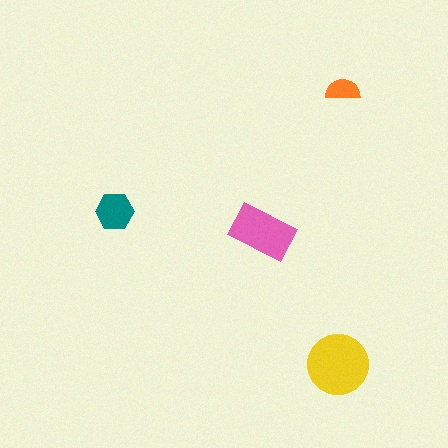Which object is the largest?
The yellow circle.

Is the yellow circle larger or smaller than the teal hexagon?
Larger.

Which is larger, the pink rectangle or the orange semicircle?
The pink rectangle.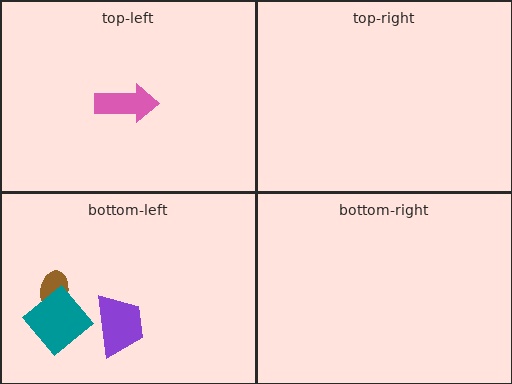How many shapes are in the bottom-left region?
3.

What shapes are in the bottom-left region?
The brown ellipse, the teal diamond, the purple trapezoid.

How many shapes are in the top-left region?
1.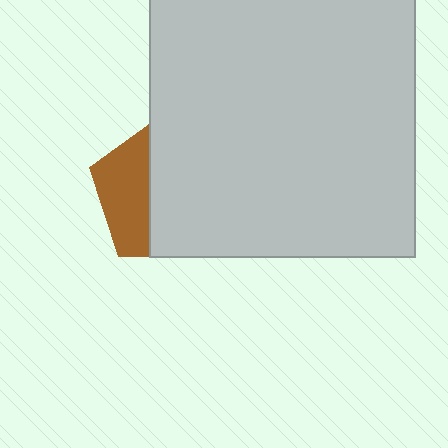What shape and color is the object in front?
The object in front is a light gray rectangle.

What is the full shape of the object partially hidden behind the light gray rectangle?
The partially hidden object is a brown pentagon.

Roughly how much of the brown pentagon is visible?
A small part of it is visible (roughly 36%).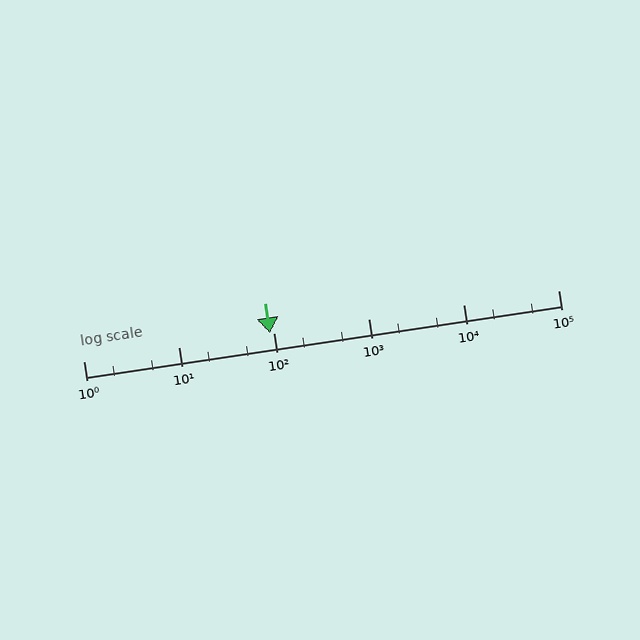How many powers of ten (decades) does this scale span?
The scale spans 5 decades, from 1 to 100000.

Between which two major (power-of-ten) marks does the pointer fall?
The pointer is between 10 and 100.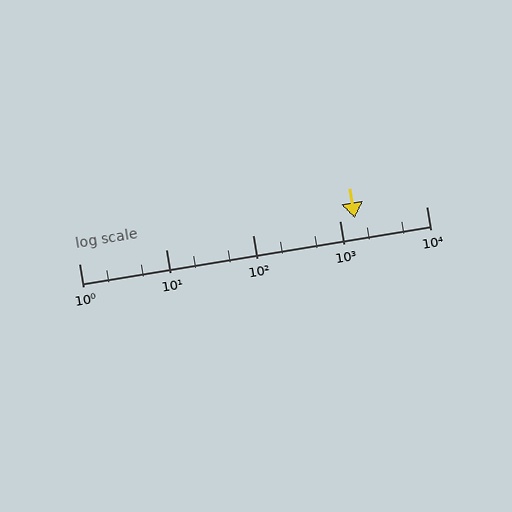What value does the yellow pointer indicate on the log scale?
The pointer indicates approximately 1500.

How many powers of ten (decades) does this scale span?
The scale spans 4 decades, from 1 to 10000.